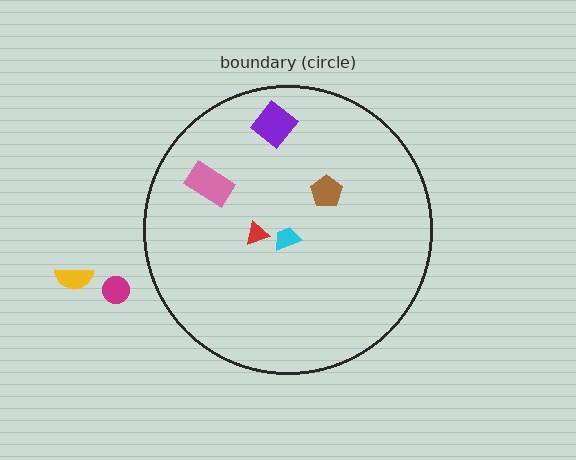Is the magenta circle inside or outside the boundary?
Outside.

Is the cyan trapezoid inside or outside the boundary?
Inside.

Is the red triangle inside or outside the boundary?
Inside.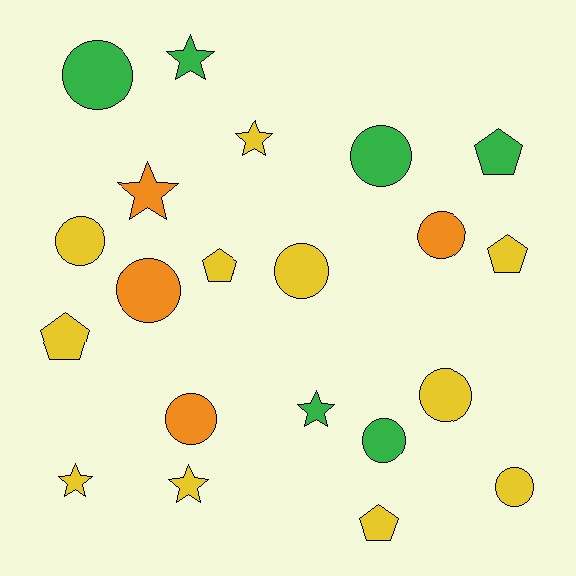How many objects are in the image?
There are 21 objects.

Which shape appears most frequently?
Circle, with 10 objects.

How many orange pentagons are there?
There are no orange pentagons.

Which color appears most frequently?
Yellow, with 11 objects.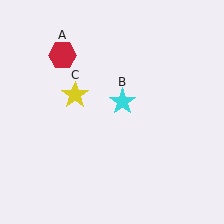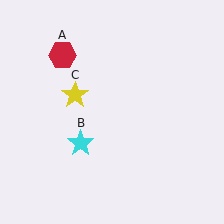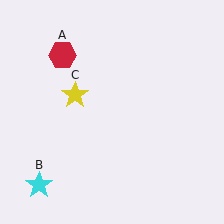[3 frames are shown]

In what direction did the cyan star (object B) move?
The cyan star (object B) moved down and to the left.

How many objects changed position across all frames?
1 object changed position: cyan star (object B).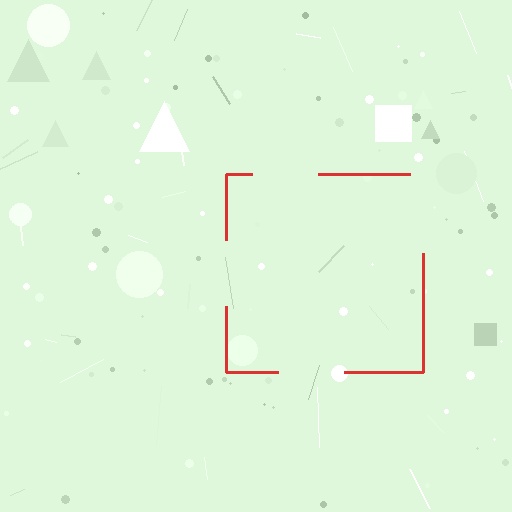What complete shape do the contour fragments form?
The contour fragments form a square.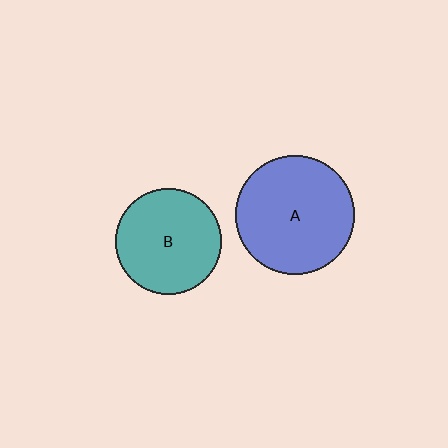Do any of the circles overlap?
No, none of the circles overlap.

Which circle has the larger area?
Circle A (blue).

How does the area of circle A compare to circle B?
Approximately 1.3 times.